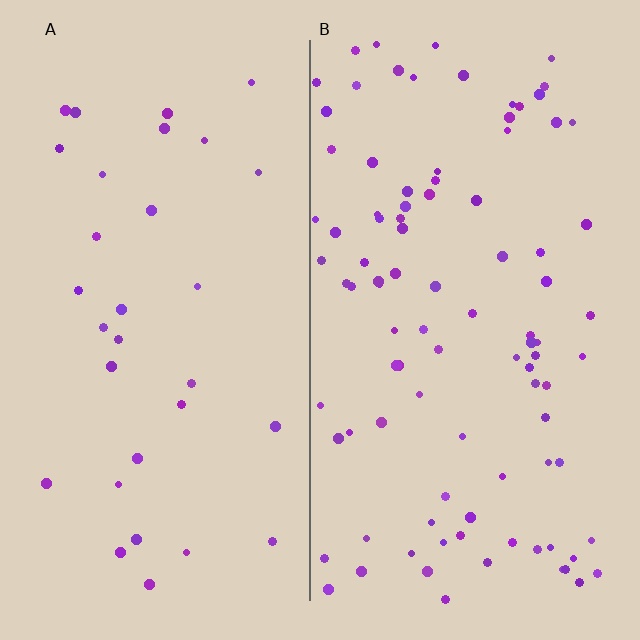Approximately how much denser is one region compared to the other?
Approximately 3.0× — region B over region A.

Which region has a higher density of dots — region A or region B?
B (the right).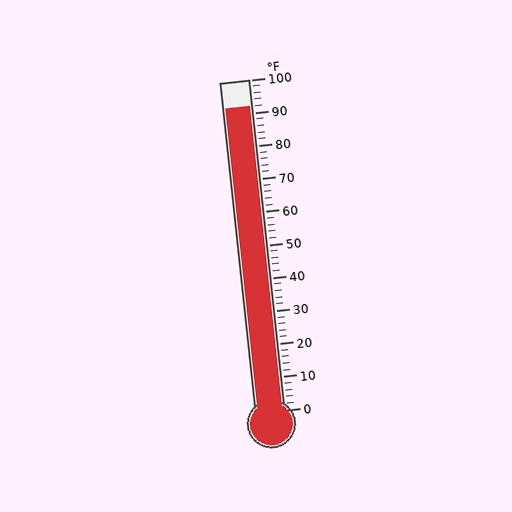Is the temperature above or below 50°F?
The temperature is above 50°F.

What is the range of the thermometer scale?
The thermometer scale ranges from 0°F to 100°F.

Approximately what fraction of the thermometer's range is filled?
The thermometer is filled to approximately 90% of its range.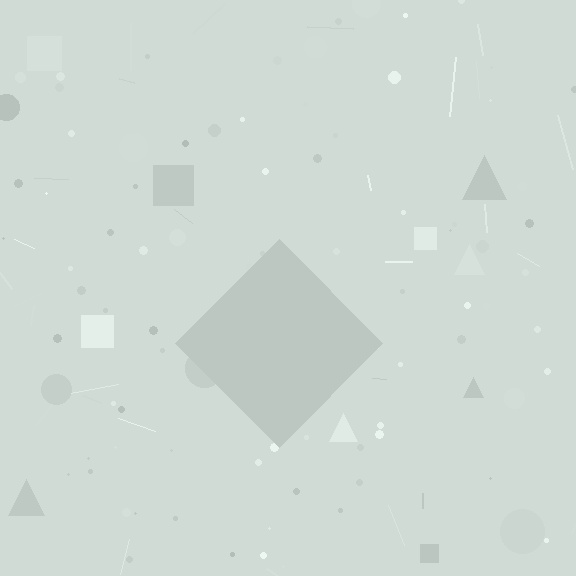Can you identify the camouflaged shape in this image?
The camouflaged shape is a diamond.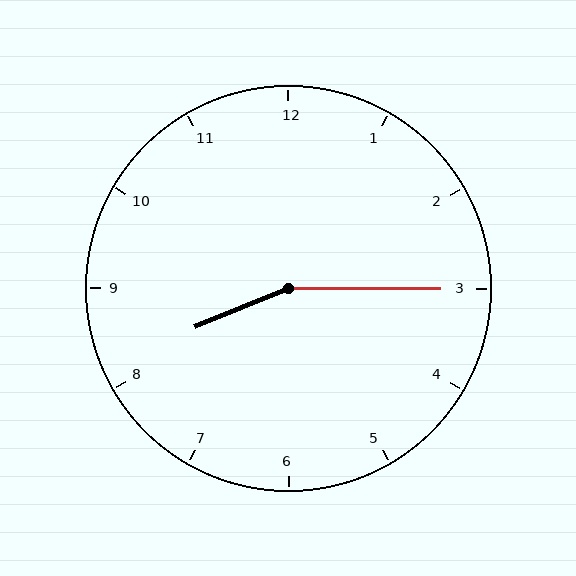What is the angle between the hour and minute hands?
Approximately 158 degrees.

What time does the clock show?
8:15.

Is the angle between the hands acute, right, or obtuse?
It is obtuse.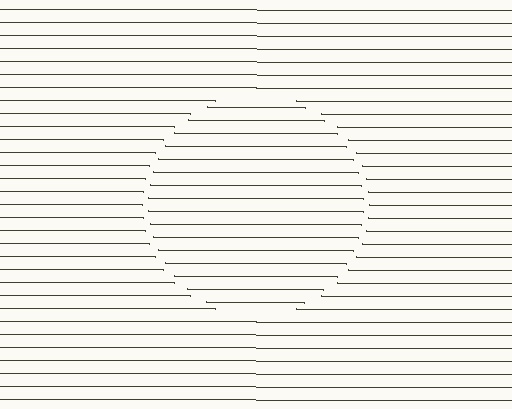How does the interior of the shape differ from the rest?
The interior of the shape contains the same grating, shifted by half a period — the contour is defined by the phase discontinuity where line-ends from the inner and outer gratings abut.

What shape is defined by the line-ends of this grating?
An illusory circle. The interior of the shape contains the same grating, shifted by half a period — the contour is defined by the phase discontinuity where line-ends from the inner and outer gratings abut.